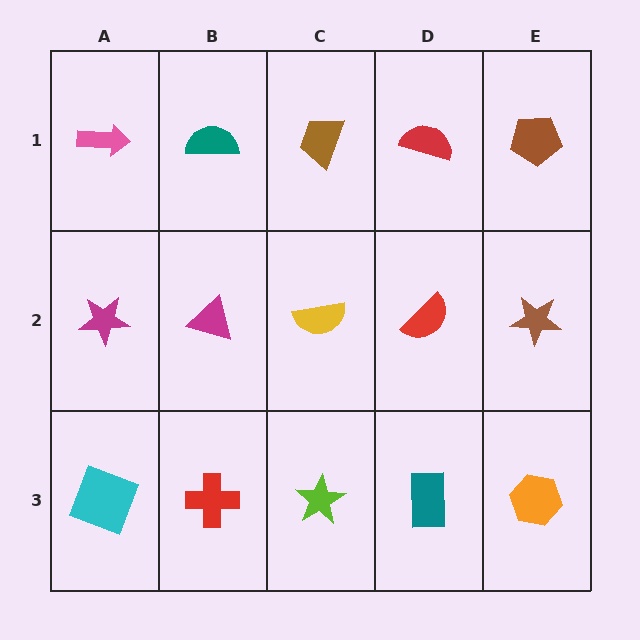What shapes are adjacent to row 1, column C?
A yellow semicircle (row 2, column C), a teal semicircle (row 1, column B), a red semicircle (row 1, column D).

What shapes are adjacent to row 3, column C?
A yellow semicircle (row 2, column C), a red cross (row 3, column B), a teal rectangle (row 3, column D).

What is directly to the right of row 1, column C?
A red semicircle.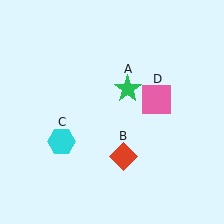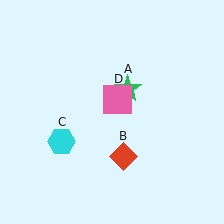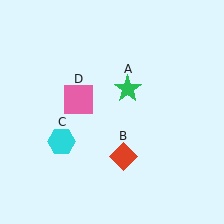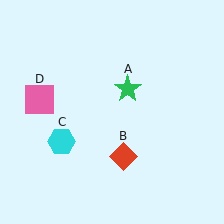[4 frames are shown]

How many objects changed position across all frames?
1 object changed position: pink square (object D).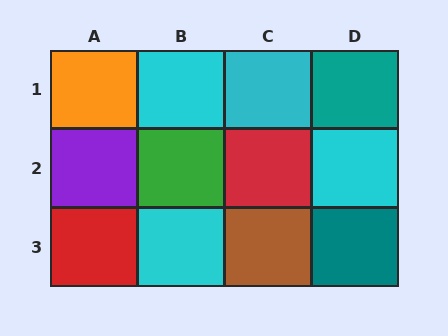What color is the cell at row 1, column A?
Orange.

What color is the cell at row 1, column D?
Teal.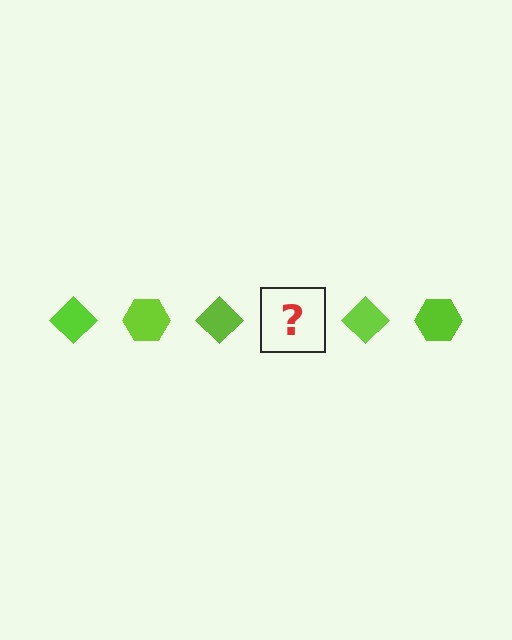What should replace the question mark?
The question mark should be replaced with a lime hexagon.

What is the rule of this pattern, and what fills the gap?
The rule is that the pattern cycles through diamond, hexagon shapes in lime. The gap should be filled with a lime hexagon.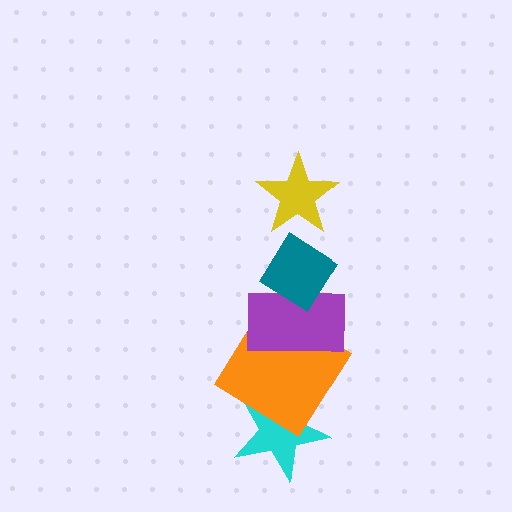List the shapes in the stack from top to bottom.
From top to bottom: the yellow star, the teal diamond, the purple rectangle, the orange diamond, the cyan star.